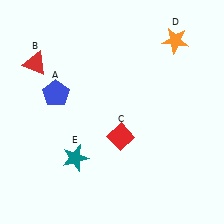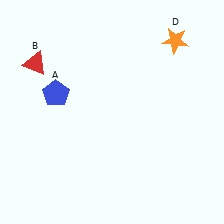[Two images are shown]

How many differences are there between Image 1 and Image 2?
There are 2 differences between the two images.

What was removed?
The red diamond (C), the teal star (E) were removed in Image 2.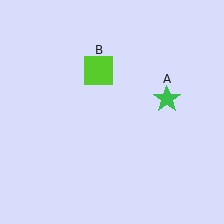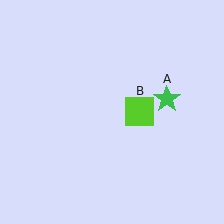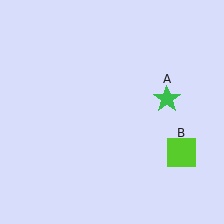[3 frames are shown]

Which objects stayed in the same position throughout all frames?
Green star (object A) remained stationary.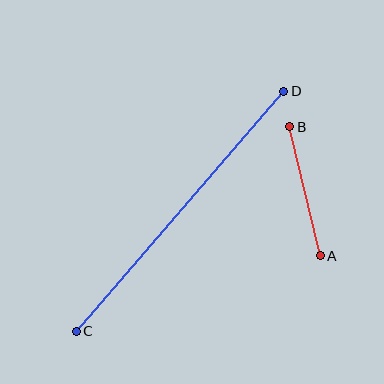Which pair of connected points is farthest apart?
Points C and D are farthest apart.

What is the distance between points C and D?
The distance is approximately 317 pixels.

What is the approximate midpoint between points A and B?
The midpoint is at approximately (305, 191) pixels.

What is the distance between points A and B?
The distance is approximately 133 pixels.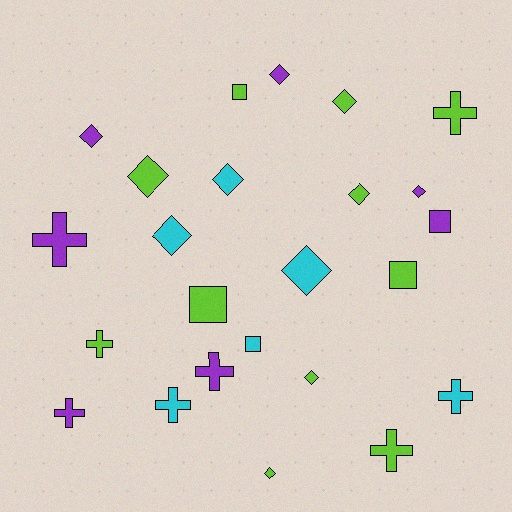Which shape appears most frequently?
Diamond, with 11 objects.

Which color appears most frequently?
Lime, with 11 objects.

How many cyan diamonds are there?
There are 3 cyan diamonds.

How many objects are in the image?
There are 24 objects.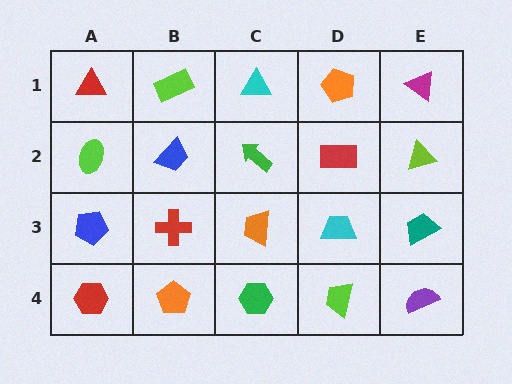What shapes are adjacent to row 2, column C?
A cyan triangle (row 1, column C), an orange trapezoid (row 3, column C), a blue trapezoid (row 2, column B), a red rectangle (row 2, column D).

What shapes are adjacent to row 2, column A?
A red triangle (row 1, column A), a blue pentagon (row 3, column A), a blue trapezoid (row 2, column B).